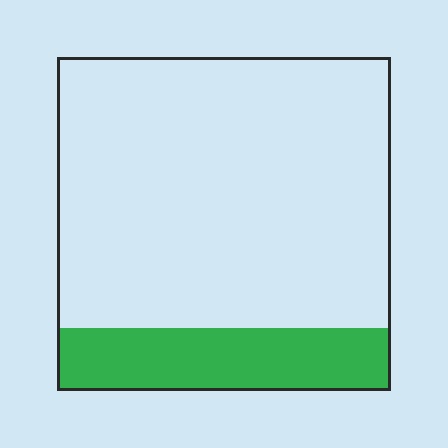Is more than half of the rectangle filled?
No.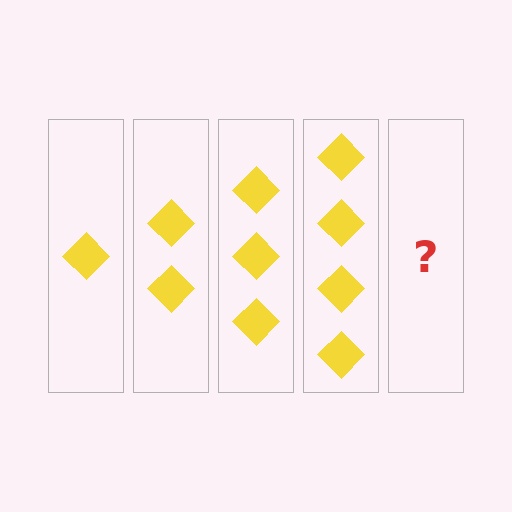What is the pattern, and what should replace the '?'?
The pattern is that each step adds one more diamond. The '?' should be 5 diamonds.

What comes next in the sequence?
The next element should be 5 diamonds.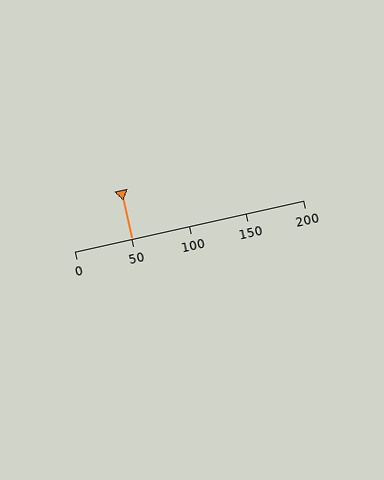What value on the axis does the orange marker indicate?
The marker indicates approximately 50.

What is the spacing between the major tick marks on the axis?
The major ticks are spaced 50 apart.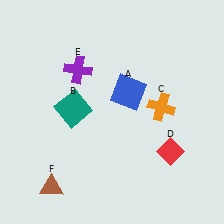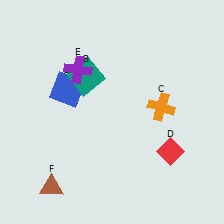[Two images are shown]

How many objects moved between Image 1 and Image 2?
2 objects moved between the two images.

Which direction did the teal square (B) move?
The teal square (B) moved up.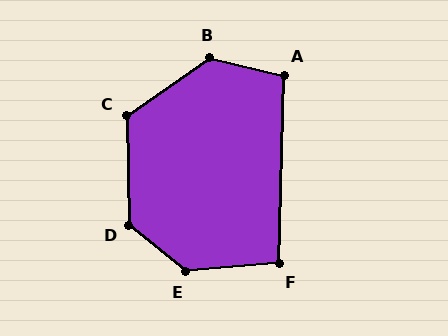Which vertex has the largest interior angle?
E, at approximately 135 degrees.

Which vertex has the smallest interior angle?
F, at approximately 96 degrees.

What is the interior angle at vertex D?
Approximately 131 degrees (obtuse).